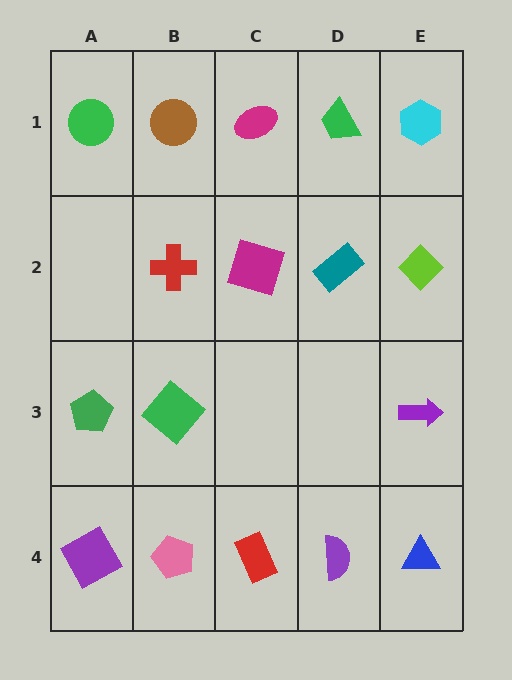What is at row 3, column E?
A purple arrow.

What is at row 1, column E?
A cyan hexagon.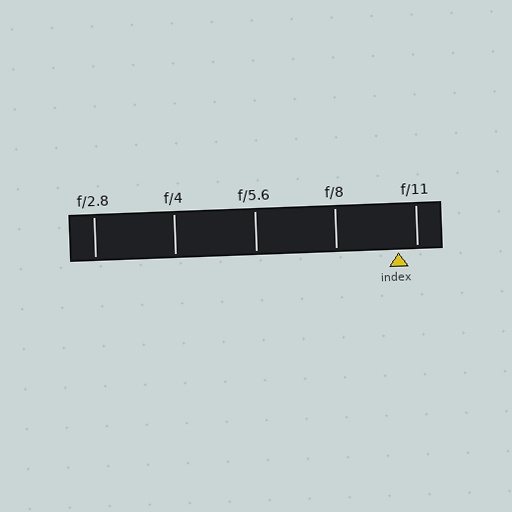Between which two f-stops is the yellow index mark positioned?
The index mark is between f/8 and f/11.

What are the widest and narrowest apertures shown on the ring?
The widest aperture shown is f/2.8 and the narrowest is f/11.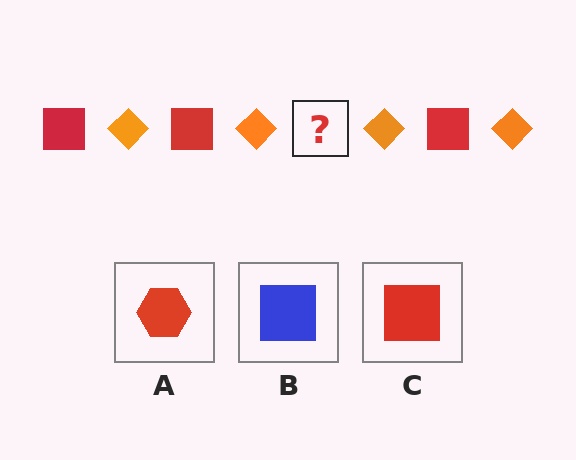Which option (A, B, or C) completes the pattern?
C.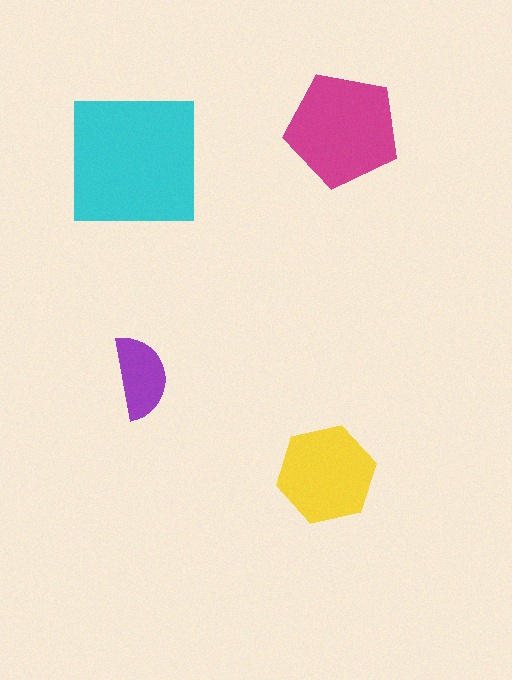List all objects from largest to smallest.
The cyan square, the magenta pentagon, the yellow hexagon, the purple semicircle.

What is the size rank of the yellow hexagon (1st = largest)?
3rd.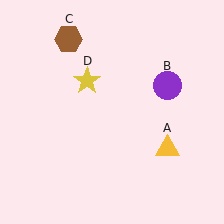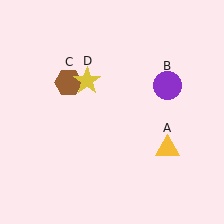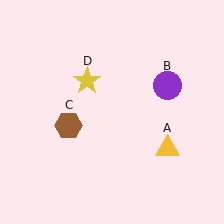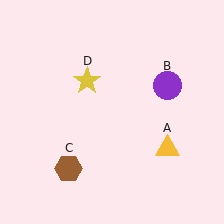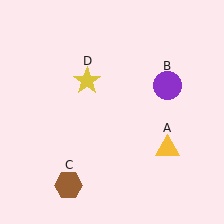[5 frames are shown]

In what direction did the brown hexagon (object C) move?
The brown hexagon (object C) moved down.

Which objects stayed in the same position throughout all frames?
Yellow triangle (object A) and purple circle (object B) and yellow star (object D) remained stationary.